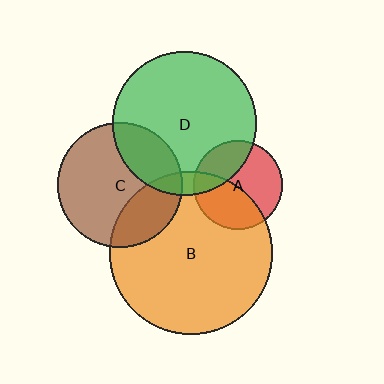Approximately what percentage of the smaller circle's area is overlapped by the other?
Approximately 10%.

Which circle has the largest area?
Circle B (orange).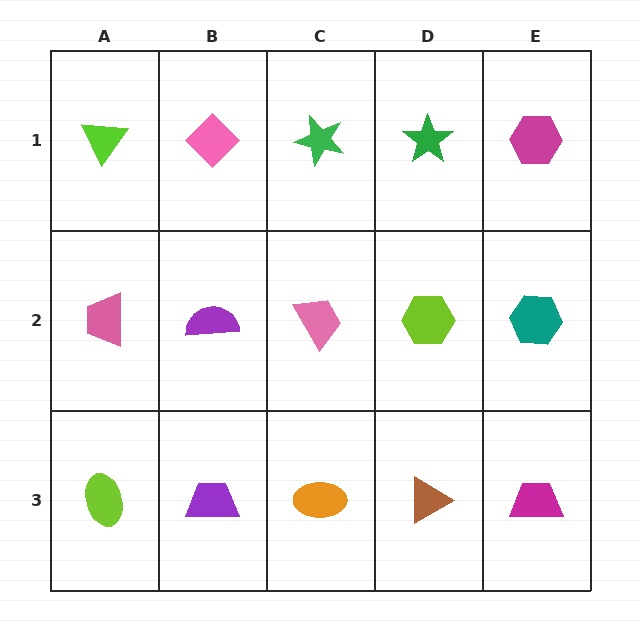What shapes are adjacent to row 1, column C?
A pink trapezoid (row 2, column C), a pink diamond (row 1, column B), a green star (row 1, column D).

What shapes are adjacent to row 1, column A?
A pink trapezoid (row 2, column A), a pink diamond (row 1, column B).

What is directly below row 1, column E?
A teal hexagon.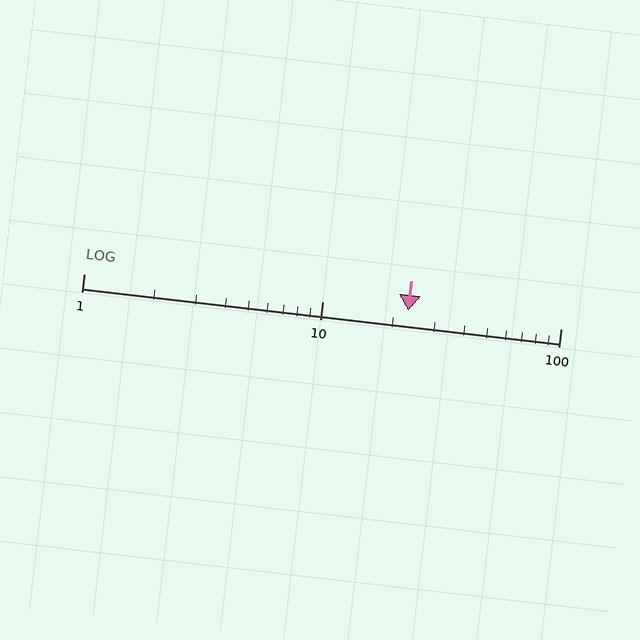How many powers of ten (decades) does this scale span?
The scale spans 2 decades, from 1 to 100.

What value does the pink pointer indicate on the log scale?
The pointer indicates approximately 23.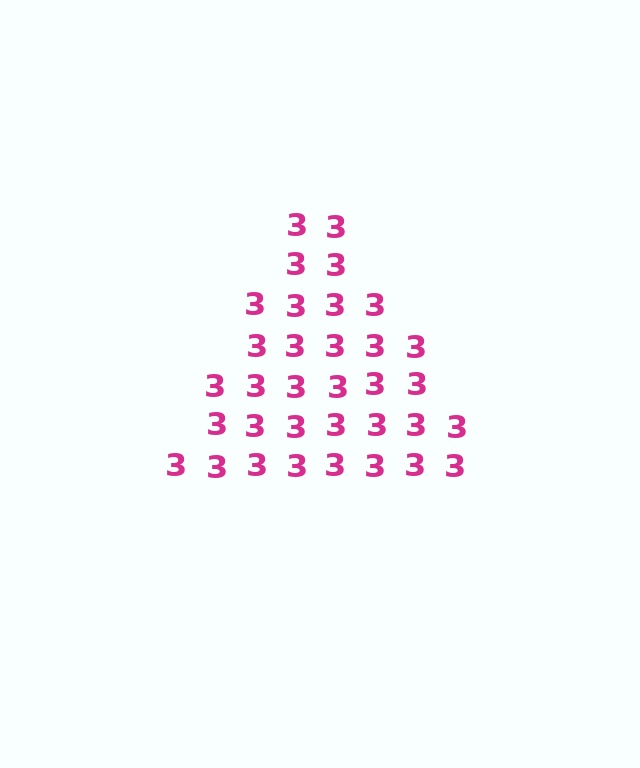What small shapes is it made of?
It is made of small digit 3's.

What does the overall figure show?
The overall figure shows a triangle.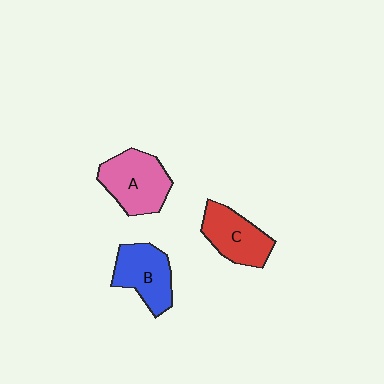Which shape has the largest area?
Shape A (pink).